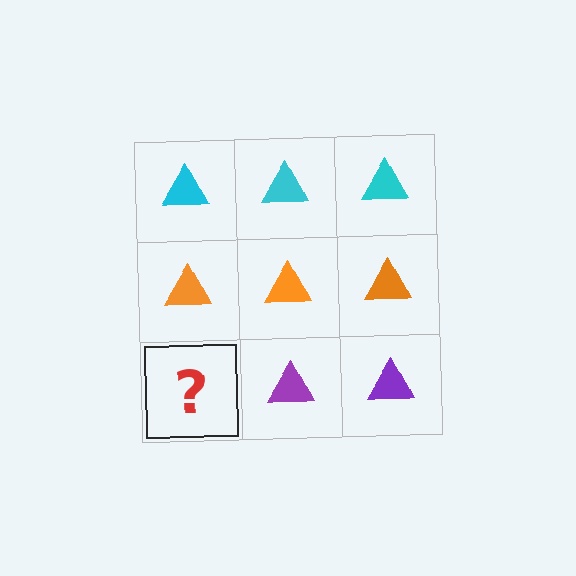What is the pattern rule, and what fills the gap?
The rule is that each row has a consistent color. The gap should be filled with a purple triangle.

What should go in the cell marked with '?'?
The missing cell should contain a purple triangle.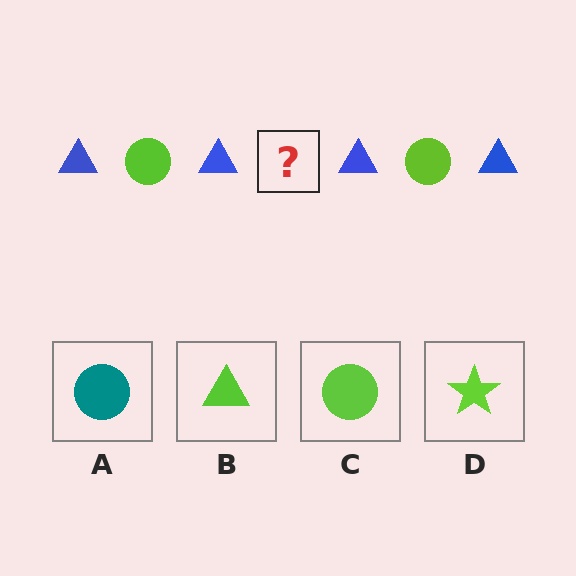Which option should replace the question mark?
Option C.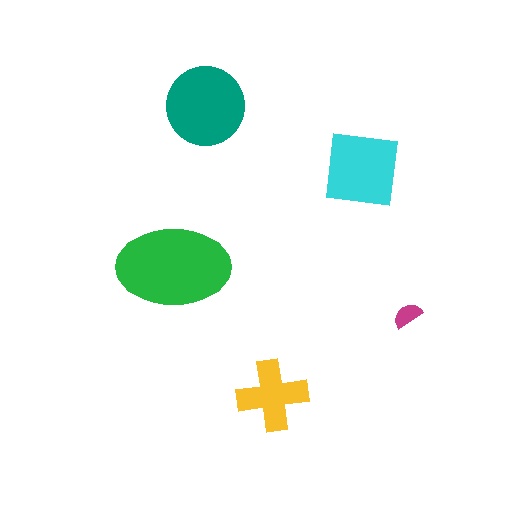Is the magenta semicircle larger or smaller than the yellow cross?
Smaller.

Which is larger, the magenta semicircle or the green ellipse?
The green ellipse.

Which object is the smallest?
The magenta semicircle.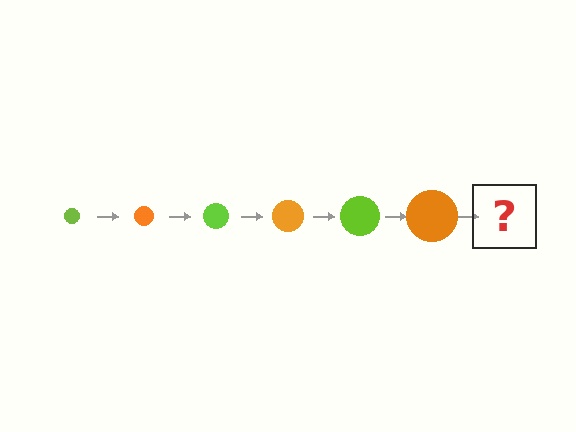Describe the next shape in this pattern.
It should be a lime circle, larger than the previous one.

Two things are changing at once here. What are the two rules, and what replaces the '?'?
The two rules are that the circle grows larger each step and the color cycles through lime and orange. The '?' should be a lime circle, larger than the previous one.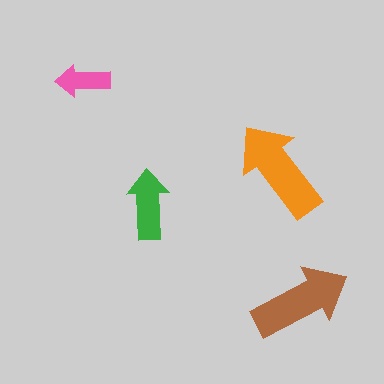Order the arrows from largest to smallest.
the orange one, the brown one, the green one, the pink one.